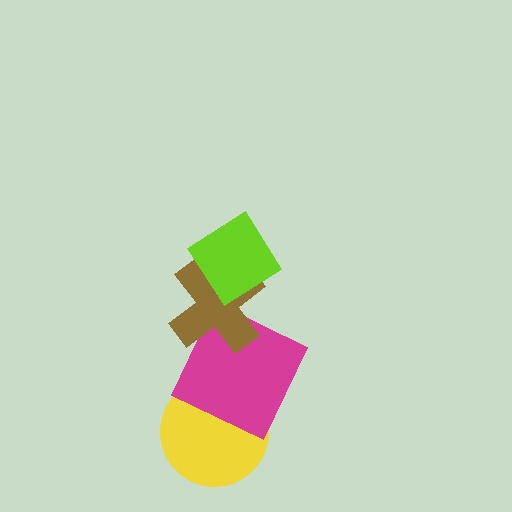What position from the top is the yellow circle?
The yellow circle is 4th from the top.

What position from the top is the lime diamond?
The lime diamond is 1st from the top.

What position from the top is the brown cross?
The brown cross is 2nd from the top.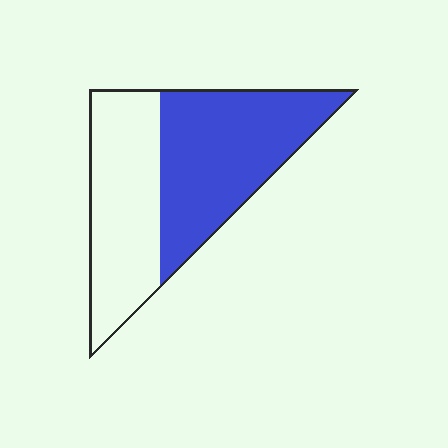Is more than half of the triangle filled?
Yes.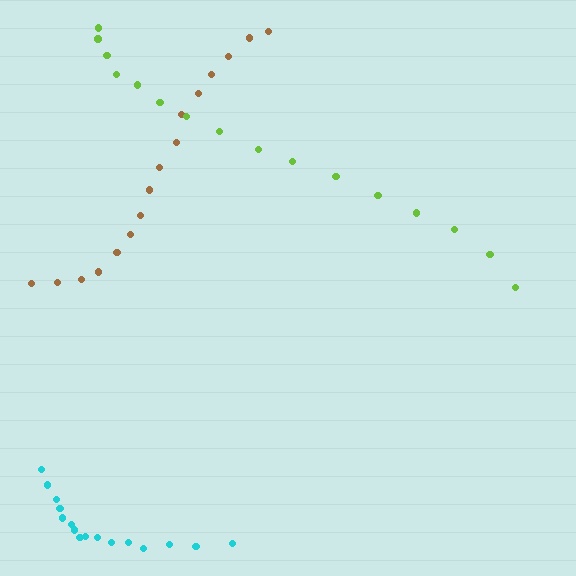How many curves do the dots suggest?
There are 3 distinct paths.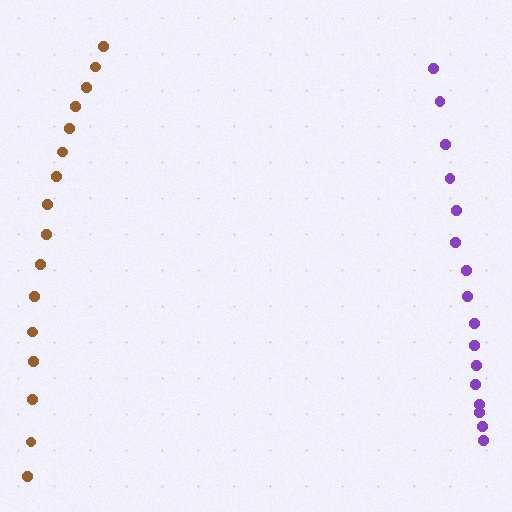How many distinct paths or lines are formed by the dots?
There are 2 distinct paths.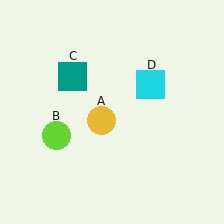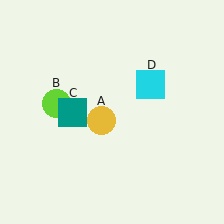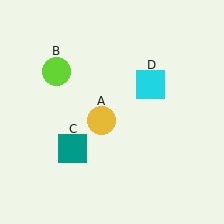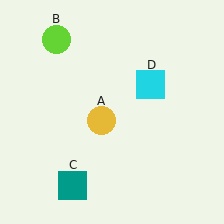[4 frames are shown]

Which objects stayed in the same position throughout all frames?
Yellow circle (object A) and cyan square (object D) remained stationary.